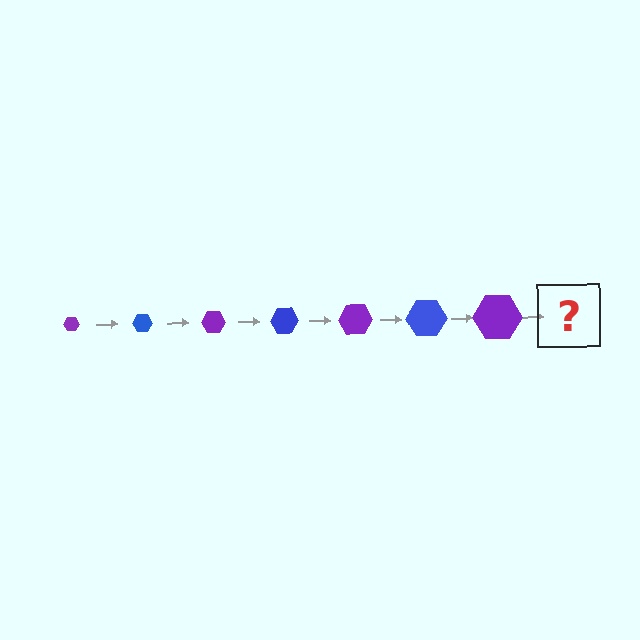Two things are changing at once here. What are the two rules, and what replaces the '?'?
The two rules are that the hexagon grows larger each step and the color cycles through purple and blue. The '?' should be a blue hexagon, larger than the previous one.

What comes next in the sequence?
The next element should be a blue hexagon, larger than the previous one.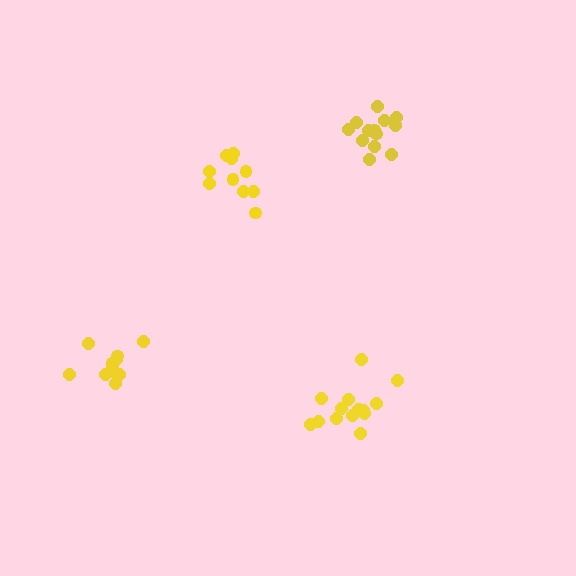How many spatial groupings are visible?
There are 4 spatial groupings.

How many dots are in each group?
Group 1: 13 dots, Group 2: 11 dots, Group 3: 14 dots, Group 4: 10 dots (48 total).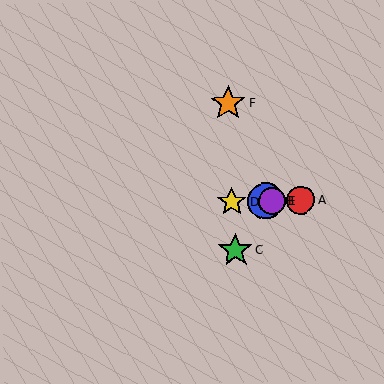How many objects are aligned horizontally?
4 objects (A, B, D, E) are aligned horizontally.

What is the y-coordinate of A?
Object A is at y≈200.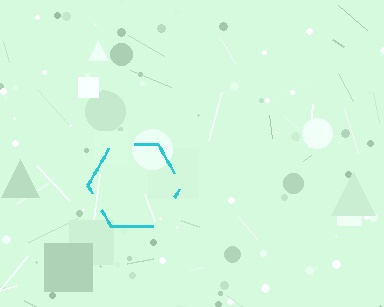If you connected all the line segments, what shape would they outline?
They would outline a hexagon.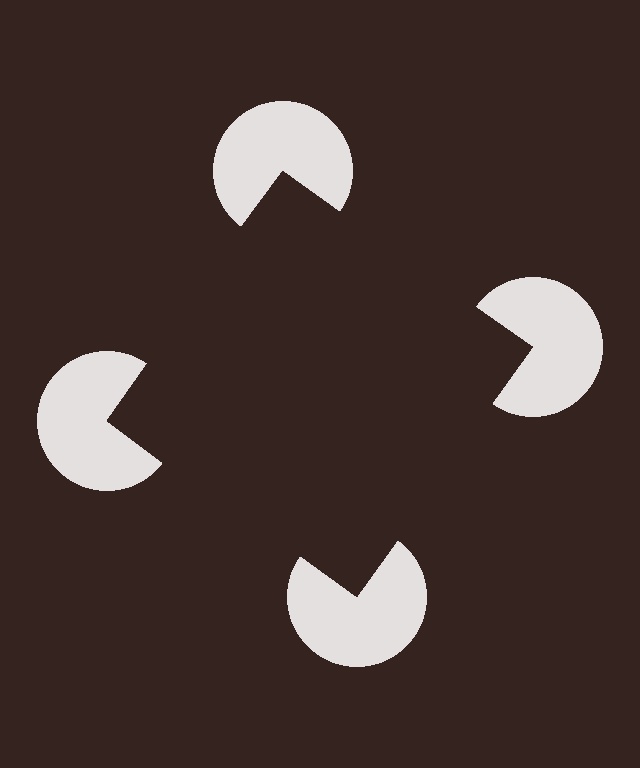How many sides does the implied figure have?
4 sides.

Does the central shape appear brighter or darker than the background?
It typically appears slightly darker than the background, even though no actual brightness change is drawn.